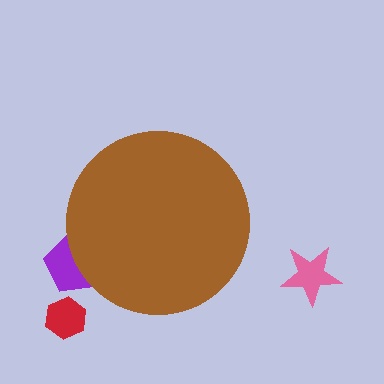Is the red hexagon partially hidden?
No, the red hexagon is fully visible.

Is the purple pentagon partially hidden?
Yes, the purple pentagon is partially hidden behind the brown circle.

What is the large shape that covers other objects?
A brown circle.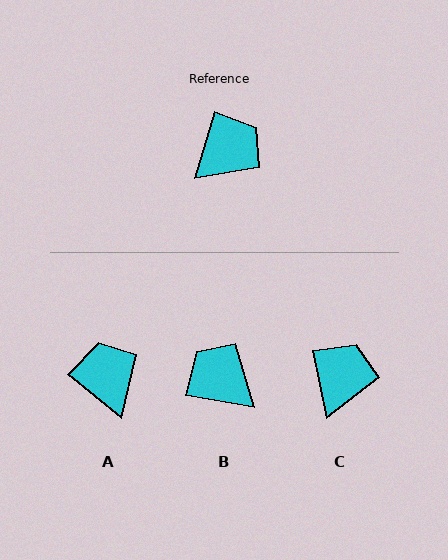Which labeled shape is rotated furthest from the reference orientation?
B, about 97 degrees away.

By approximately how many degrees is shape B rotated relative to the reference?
Approximately 97 degrees counter-clockwise.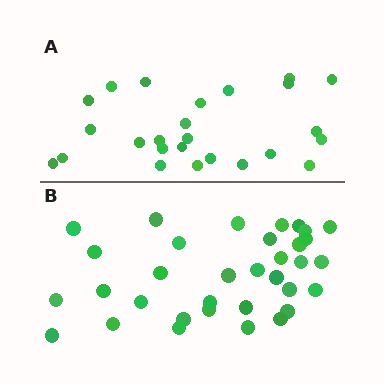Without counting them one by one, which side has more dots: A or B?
Region B (the bottom region) has more dots.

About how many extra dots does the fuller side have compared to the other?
Region B has roughly 8 or so more dots than region A.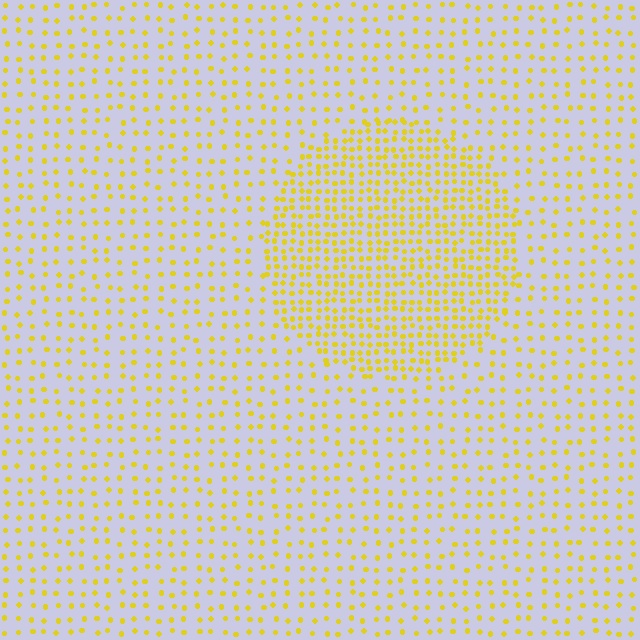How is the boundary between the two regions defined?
The boundary is defined by a change in element density (approximately 2.3x ratio). All elements are the same color, size, and shape.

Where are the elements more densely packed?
The elements are more densely packed inside the circle boundary.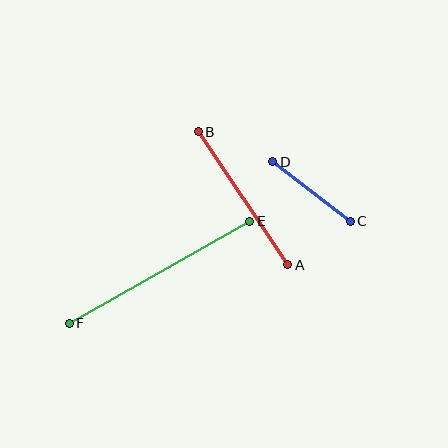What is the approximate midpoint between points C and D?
The midpoint is at approximately (312, 192) pixels.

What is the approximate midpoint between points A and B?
The midpoint is at approximately (243, 198) pixels.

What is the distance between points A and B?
The distance is approximately 160 pixels.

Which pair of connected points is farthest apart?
Points E and F are farthest apart.